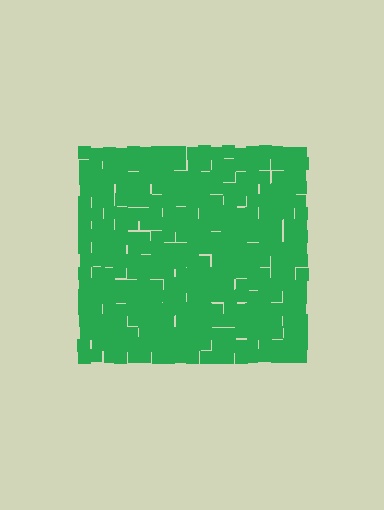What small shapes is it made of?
It is made of small squares.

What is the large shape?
The large shape is a square.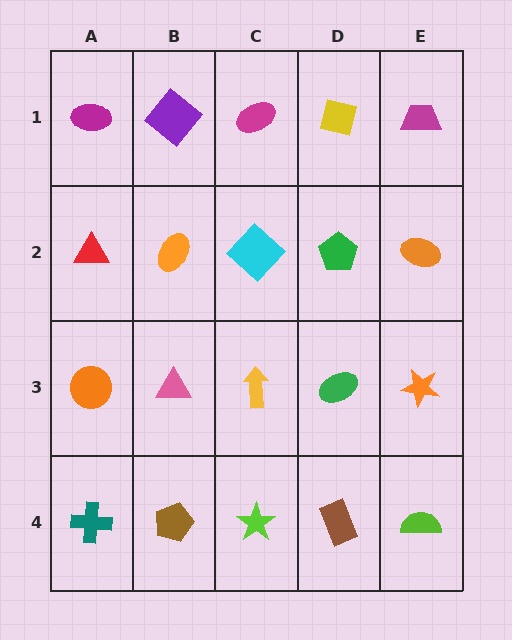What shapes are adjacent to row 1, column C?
A cyan diamond (row 2, column C), a purple diamond (row 1, column B), a yellow square (row 1, column D).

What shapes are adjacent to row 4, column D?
A green ellipse (row 3, column D), a lime star (row 4, column C), a lime semicircle (row 4, column E).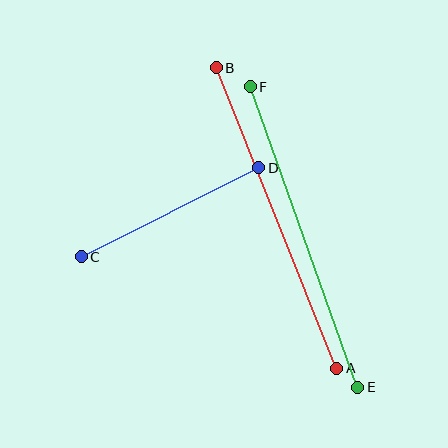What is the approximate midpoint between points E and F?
The midpoint is at approximately (304, 237) pixels.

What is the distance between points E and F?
The distance is approximately 319 pixels.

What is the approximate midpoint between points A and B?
The midpoint is at approximately (276, 218) pixels.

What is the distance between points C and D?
The distance is approximately 198 pixels.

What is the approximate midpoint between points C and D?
The midpoint is at approximately (170, 212) pixels.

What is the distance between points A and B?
The distance is approximately 324 pixels.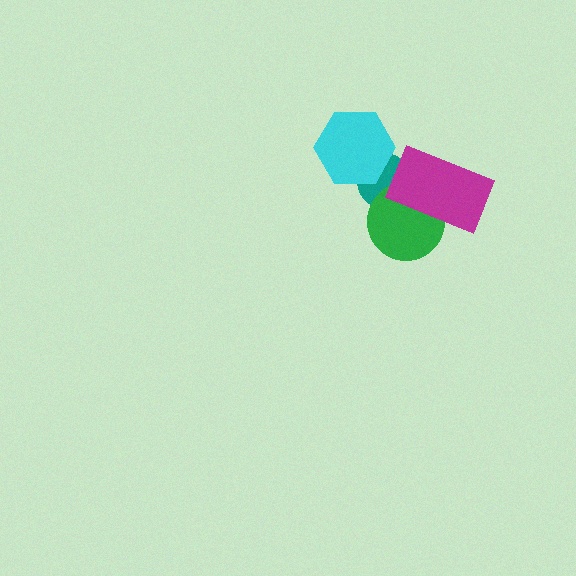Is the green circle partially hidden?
Yes, it is partially covered by another shape.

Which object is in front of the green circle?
The magenta rectangle is in front of the green circle.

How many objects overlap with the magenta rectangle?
2 objects overlap with the magenta rectangle.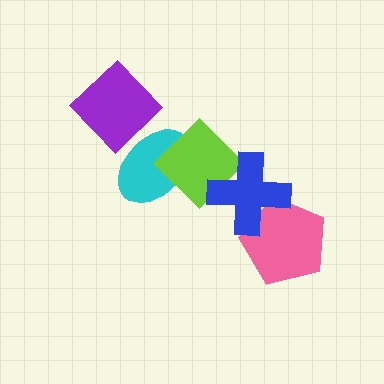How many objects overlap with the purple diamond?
1 object overlaps with the purple diamond.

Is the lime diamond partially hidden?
Yes, it is partially covered by another shape.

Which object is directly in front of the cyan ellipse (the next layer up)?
The lime diamond is directly in front of the cyan ellipse.